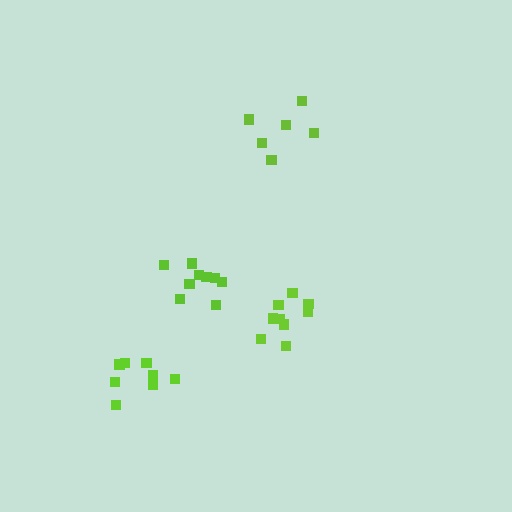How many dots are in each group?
Group 1: 9 dots, Group 2: 8 dots, Group 3: 6 dots, Group 4: 10 dots (33 total).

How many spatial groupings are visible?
There are 4 spatial groupings.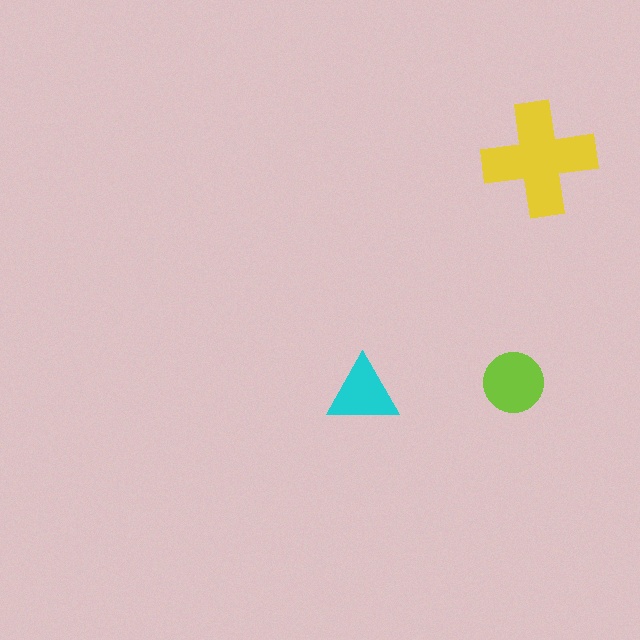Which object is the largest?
The yellow cross.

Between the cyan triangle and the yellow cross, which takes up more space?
The yellow cross.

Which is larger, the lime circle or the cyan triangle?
The lime circle.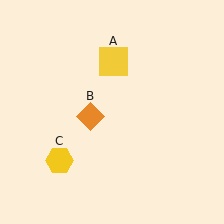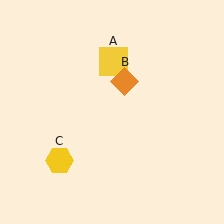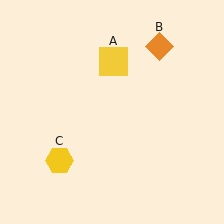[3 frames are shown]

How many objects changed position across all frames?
1 object changed position: orange diamond (object B).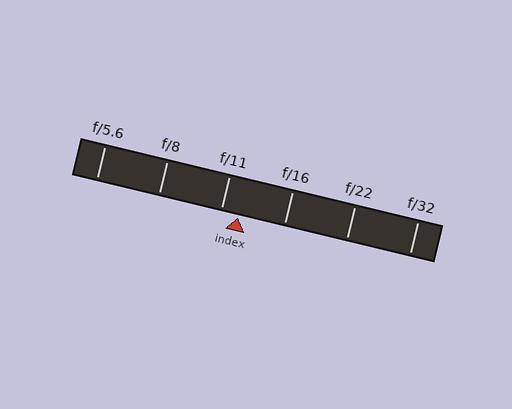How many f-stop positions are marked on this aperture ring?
There are 6 f-stop positions marked.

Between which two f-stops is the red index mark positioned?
The index mark is between f/11 and f/16.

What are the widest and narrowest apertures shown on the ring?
The widest aperture shown is f/5.6 and the narrowest is f/32.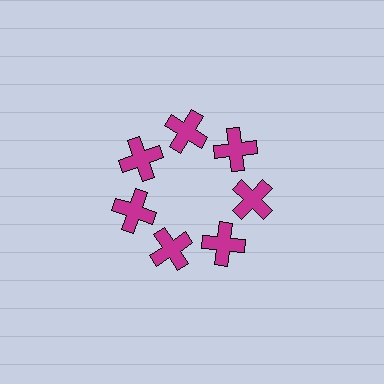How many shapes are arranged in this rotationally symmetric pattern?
There are 7 shapes, arranged in 7 groups of 1.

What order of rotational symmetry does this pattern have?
This pattern has 7-fold rotational symmetry.